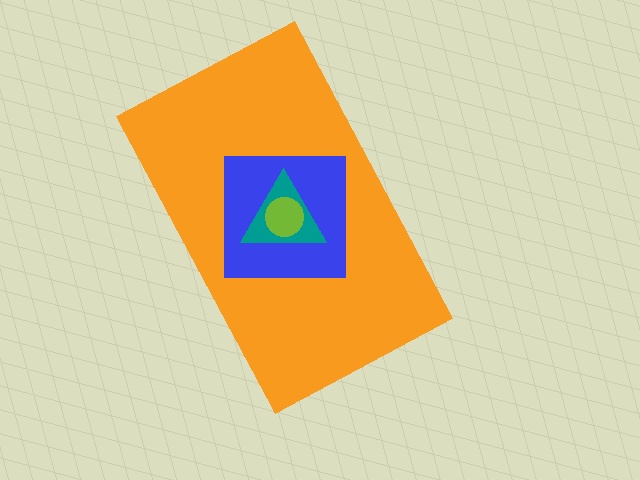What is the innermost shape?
The lime circle.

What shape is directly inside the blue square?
The teal triangle.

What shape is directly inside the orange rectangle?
The blue square.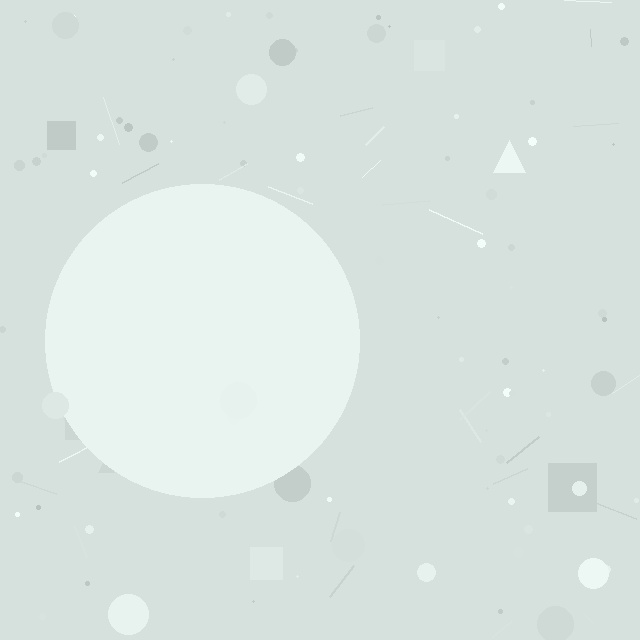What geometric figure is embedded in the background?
A circle is embedded in the background.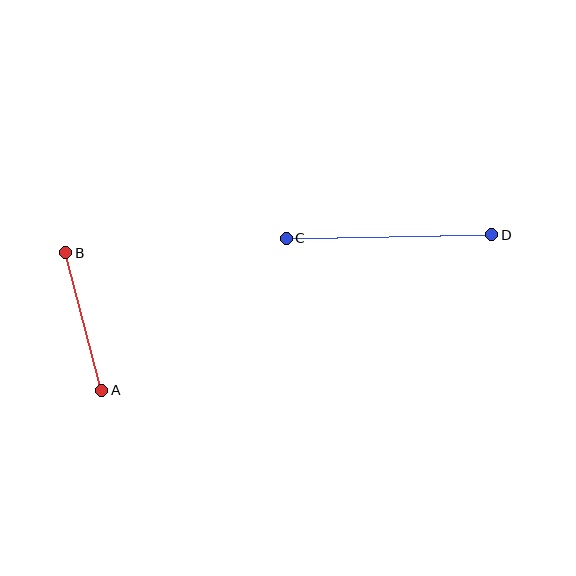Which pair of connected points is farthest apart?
Points C and D are farthest apart.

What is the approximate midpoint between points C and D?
The midpoint is at approximately (389, 237) pixels.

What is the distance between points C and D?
The distance is approximately 206 pixels.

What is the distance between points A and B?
The distance is approximately 142 pixels.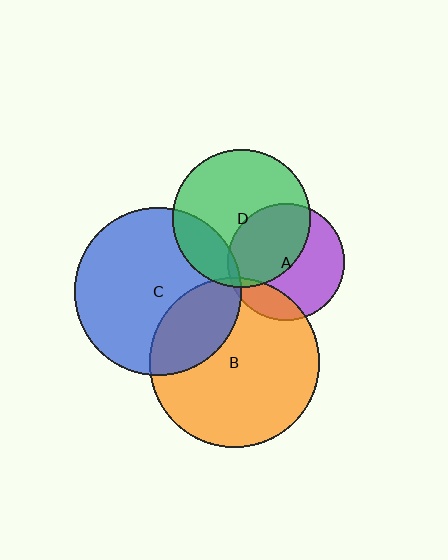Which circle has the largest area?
Circle B (orange).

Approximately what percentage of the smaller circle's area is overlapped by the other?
Approximately 45%.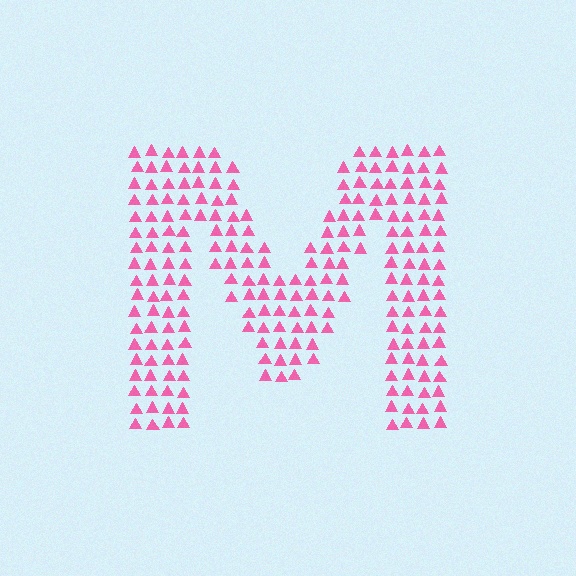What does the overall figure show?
The overall figure shows the letter M.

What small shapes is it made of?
It is made of small triangles.